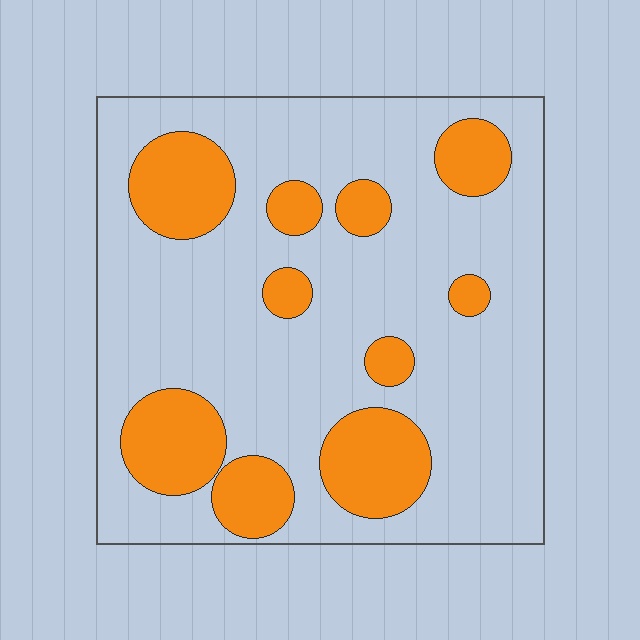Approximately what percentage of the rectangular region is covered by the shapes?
Approximately 25%.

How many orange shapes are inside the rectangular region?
10.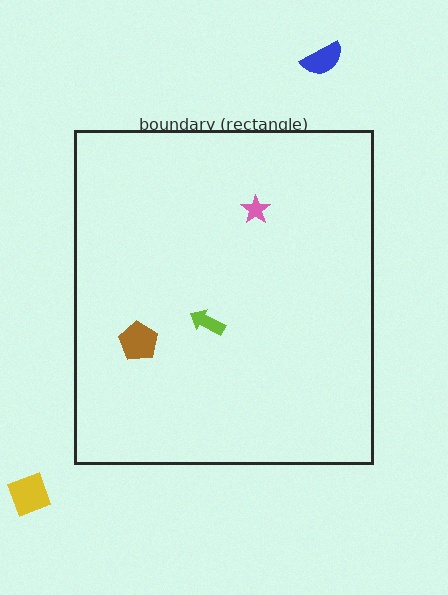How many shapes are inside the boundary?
3 inside, 2 outside.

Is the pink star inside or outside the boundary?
Inside.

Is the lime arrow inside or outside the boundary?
Inside.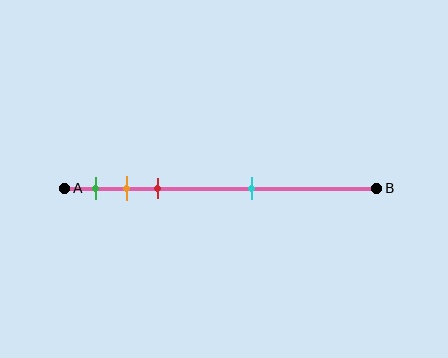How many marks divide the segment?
There are 4 marks dividing the segment.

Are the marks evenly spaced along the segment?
No, the marks are not evenly spaced.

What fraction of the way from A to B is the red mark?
The red mark is approximately 30% (0.3) of the way from A to B.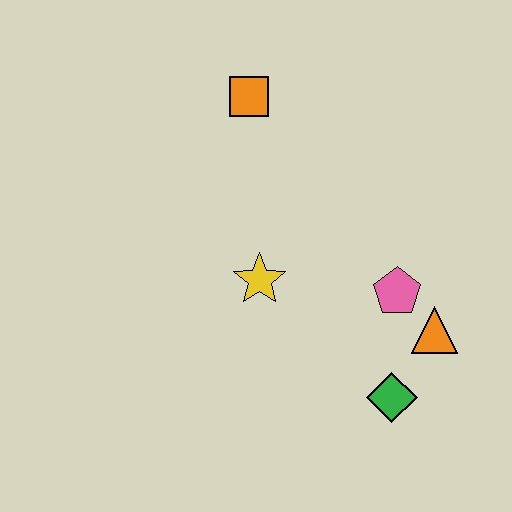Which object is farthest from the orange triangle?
The orange square is farthest from the orange triangle.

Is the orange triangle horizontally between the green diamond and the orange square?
No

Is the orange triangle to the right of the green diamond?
Yes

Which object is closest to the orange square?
The yellow star is closest to the orange square.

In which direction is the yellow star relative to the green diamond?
The yellow star is to the left of the green diamond.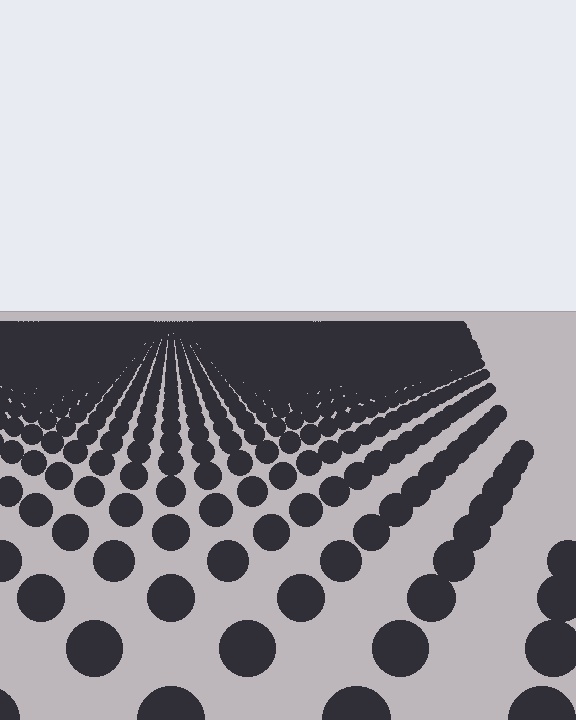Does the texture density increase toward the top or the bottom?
Density increases toward the top.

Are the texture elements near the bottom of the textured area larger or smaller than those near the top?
Larger. Near the bottom, elements are closer to the viewer and appear at a bigger on-screen size.